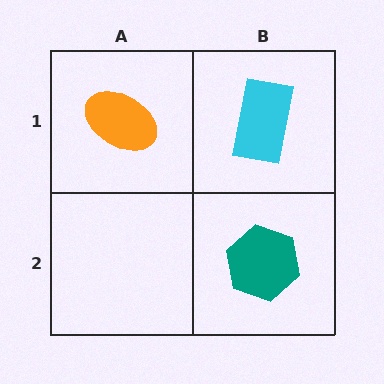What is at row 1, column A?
An orange ellipse.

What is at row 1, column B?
A cyan rectangle.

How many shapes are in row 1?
2 shapes.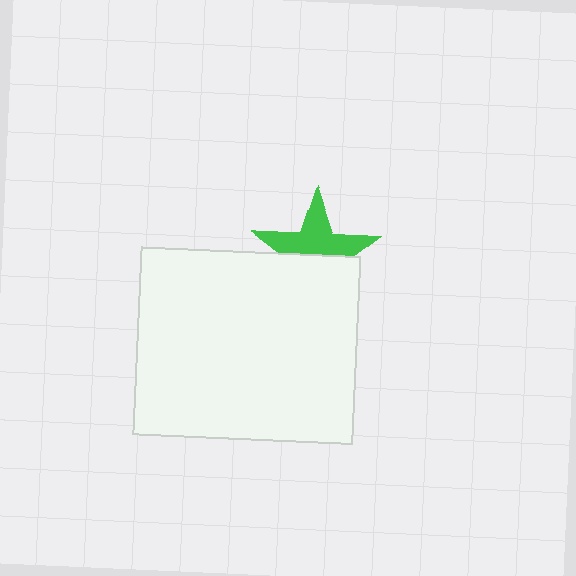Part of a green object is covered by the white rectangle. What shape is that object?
It is a star.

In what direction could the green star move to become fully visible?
The green star could move up. That would shift it out from behind the white rectangle entirely.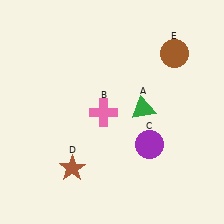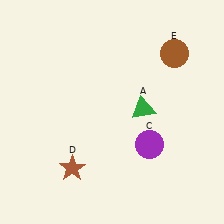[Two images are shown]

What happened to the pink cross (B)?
The pink cross (B) was removed in Image 2. It was in the bottom-left area of Image 1.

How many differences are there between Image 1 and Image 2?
There is 1 difference between the two images.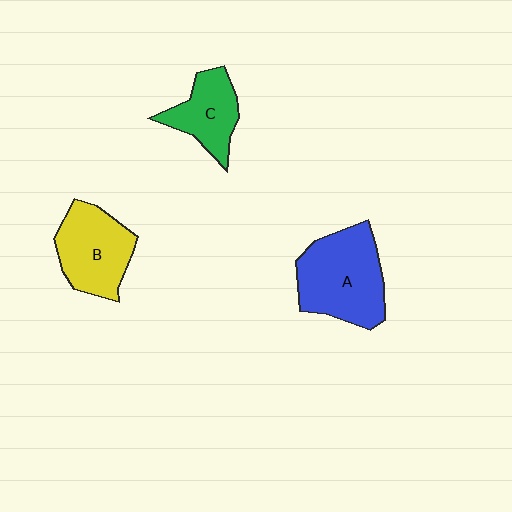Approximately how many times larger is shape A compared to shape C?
Approximately 1.7 times.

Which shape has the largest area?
Shape A (blue).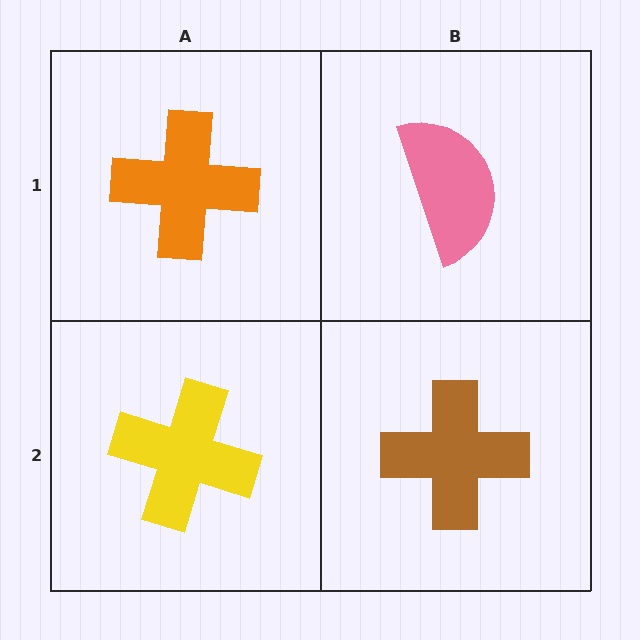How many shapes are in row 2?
2 shapes.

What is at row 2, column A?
A yellow cross.